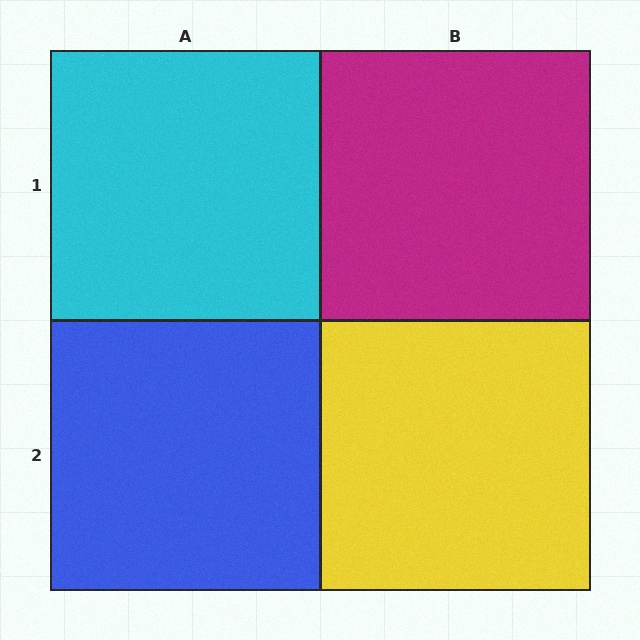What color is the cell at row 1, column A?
Cyan.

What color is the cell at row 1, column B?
Magenta.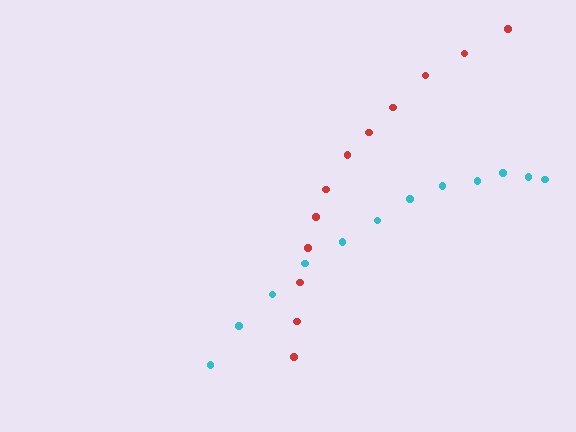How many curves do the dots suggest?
There are 2 distinct paths.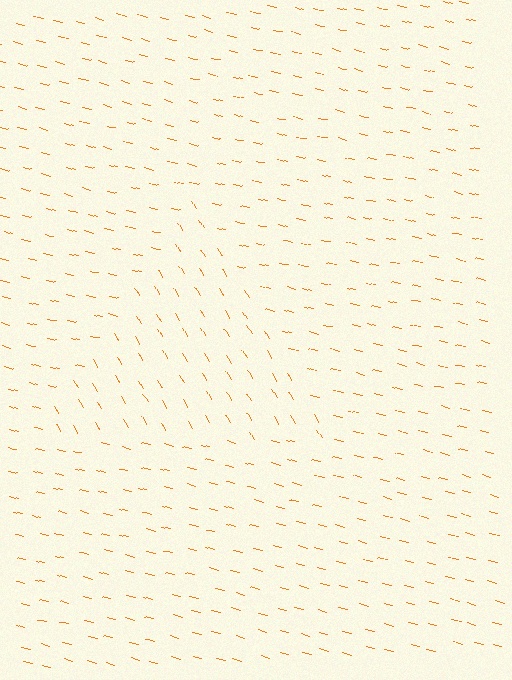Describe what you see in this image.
The image is filled with small orange line segments. A triangle region in the image has lines oriented differently from the surrounding lines, creating a visible texture boundary.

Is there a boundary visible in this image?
Yes, there is a texture boundary formed by a change in line orientation.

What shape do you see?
I see a triangle.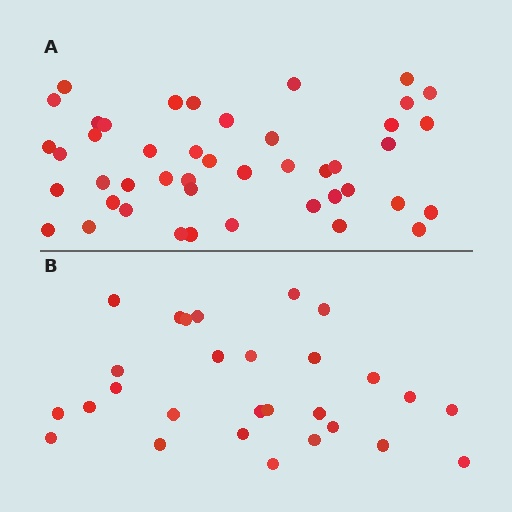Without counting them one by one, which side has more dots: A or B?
Region A (the top region) has more dots.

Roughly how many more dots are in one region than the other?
Region A has approximately 15 more dots than region B.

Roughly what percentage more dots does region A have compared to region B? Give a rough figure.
About 60% more.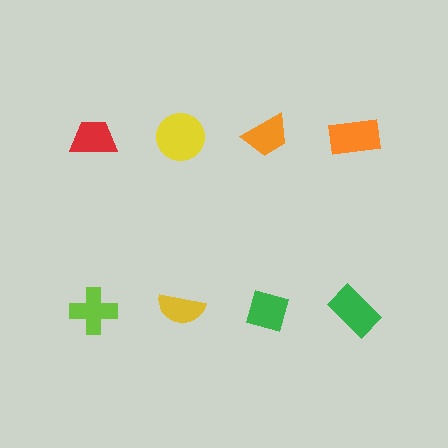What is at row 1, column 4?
An orange rectangle.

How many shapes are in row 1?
4 shapes.